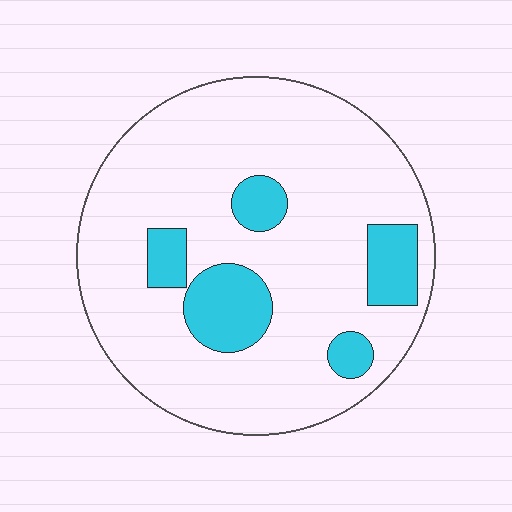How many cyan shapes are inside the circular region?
5.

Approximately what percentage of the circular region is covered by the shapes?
Approximately 15%.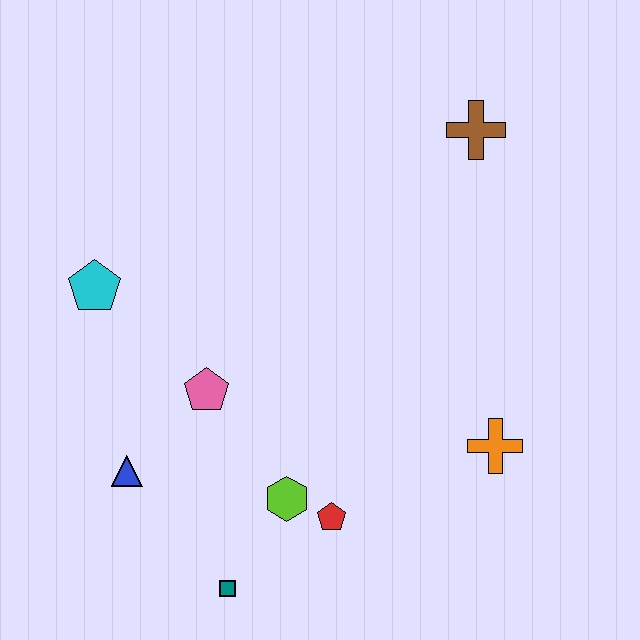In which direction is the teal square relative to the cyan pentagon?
The teal square is below the cyan pentagon.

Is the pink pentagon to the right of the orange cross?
No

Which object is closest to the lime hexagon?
The red pentagon is closest to the lime hexagon.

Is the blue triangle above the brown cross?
No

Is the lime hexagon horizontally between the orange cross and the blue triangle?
Yes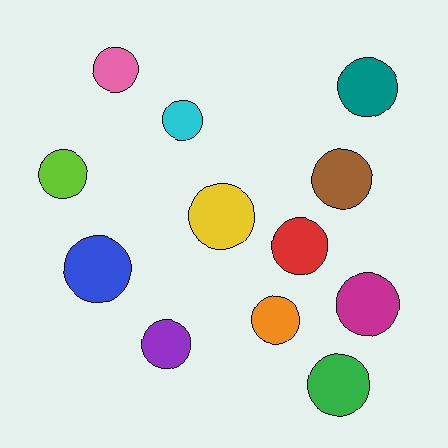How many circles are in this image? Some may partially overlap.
There are 12 circles.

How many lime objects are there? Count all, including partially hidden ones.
There is 1 lime object.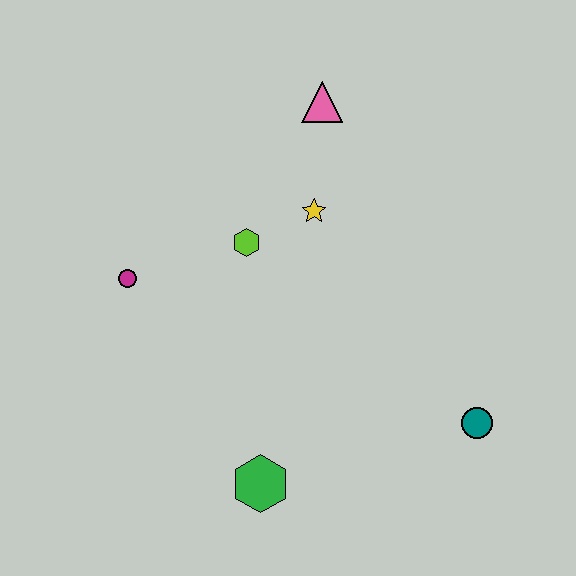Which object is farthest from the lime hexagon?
The teal circle is farthest from the lime hexagon.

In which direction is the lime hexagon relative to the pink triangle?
The lime hexagon is below the pink triangle.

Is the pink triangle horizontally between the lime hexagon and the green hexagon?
No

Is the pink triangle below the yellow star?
No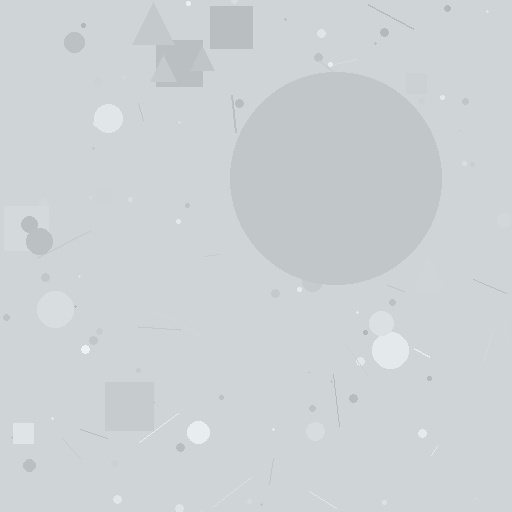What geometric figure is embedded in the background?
A circle is embedded in the background.